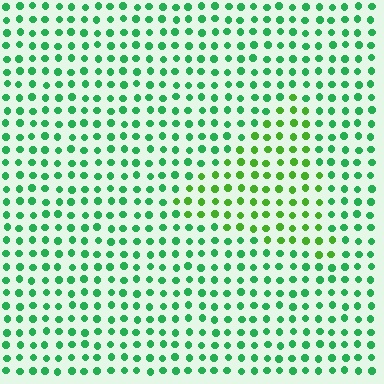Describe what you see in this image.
The image is filled with small green elements in a uniform arrangement. A triangle-shaped region is visible where the elements are tinted to a slightly different hue, forming a subtle color boundary.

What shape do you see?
I see a triangle.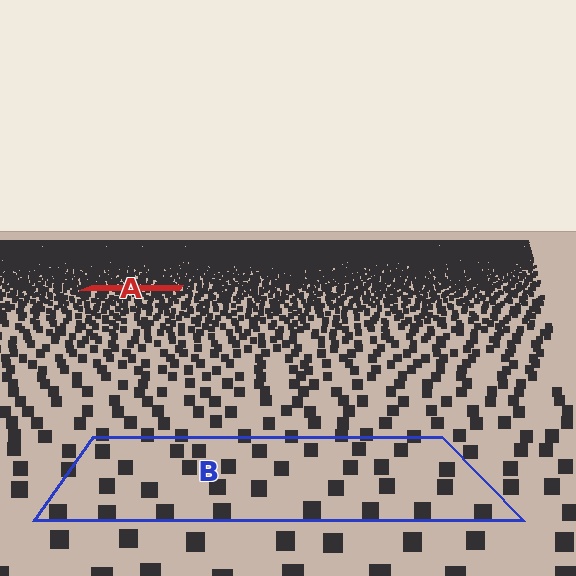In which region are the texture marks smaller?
The texture marks are smaller in region A, because it is farther away.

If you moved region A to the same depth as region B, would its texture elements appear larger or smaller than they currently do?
They would appear larger. At a closer depth, the same texture elements are projected at a bigger on-screen size.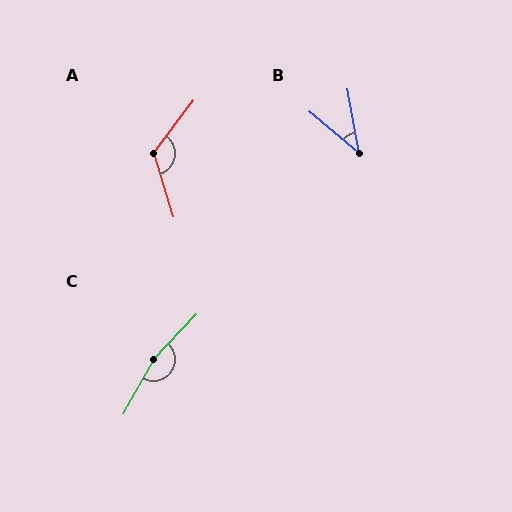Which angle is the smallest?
B, at approximately 39 degrees.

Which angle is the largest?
C, at approximately 166 degrees.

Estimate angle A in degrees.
Approximately 126 degrees.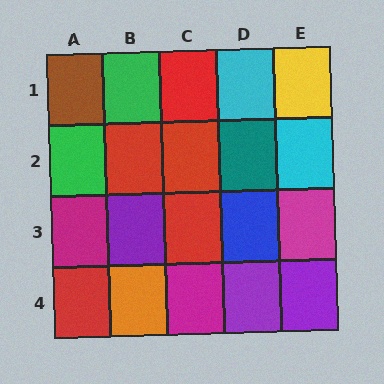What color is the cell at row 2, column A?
Green.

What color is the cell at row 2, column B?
Red.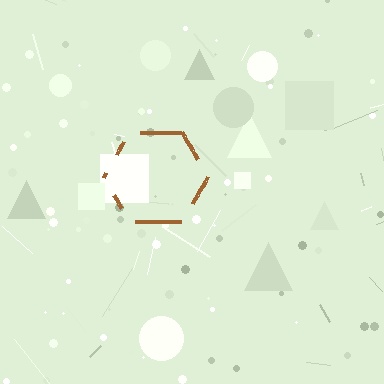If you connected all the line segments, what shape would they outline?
They would outline a hexagon.